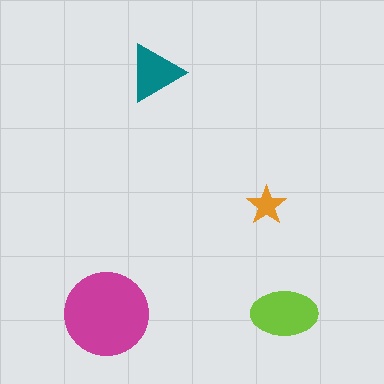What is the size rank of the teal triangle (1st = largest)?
3rd.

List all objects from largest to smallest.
The magenta circle, the lime ellipse, the teal triangle, the orange star.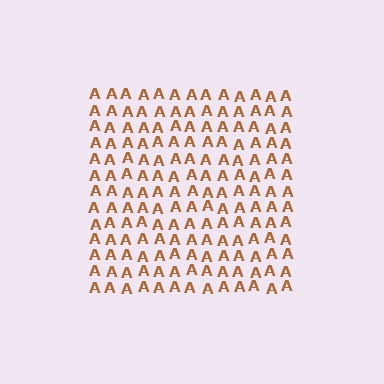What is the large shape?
The large shape is a square.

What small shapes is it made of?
It is made of small letter A's.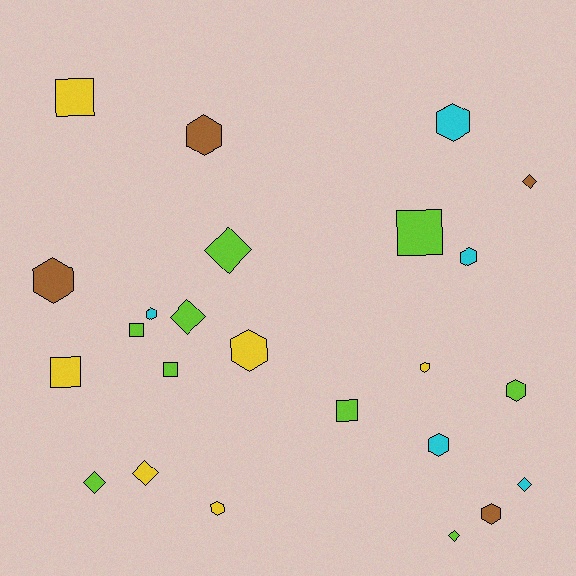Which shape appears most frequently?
Hexagon, with 11 objects.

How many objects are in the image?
There are 24 objects.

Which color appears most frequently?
Lime, with 9 objects.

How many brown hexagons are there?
There are 3 brown hexagons.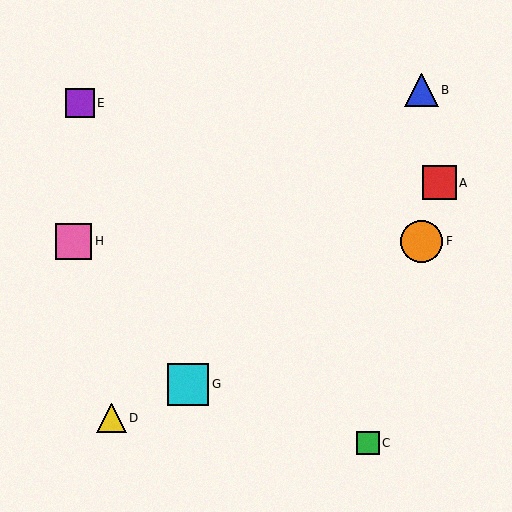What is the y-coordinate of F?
Object F is at y≈241.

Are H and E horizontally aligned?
No, H is at y≈241 and E is at y≈103.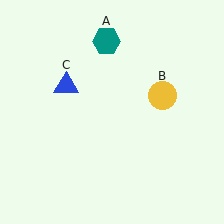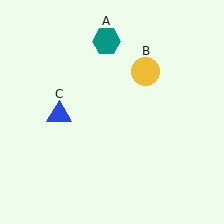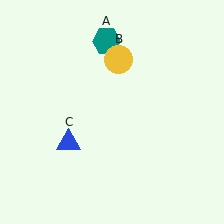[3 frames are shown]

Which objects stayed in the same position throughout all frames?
Teal hexagon (object A) remained stationary.